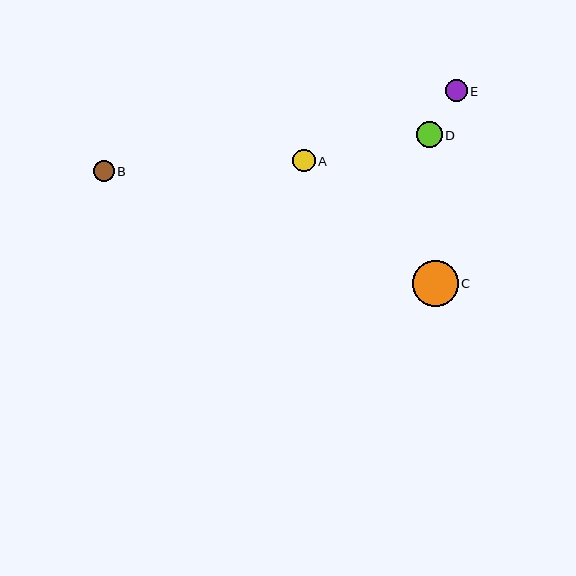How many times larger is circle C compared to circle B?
Circle C is approximately 2.2 times the size of circle B.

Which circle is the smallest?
Circle B is the smallest with a size of approximately 21 pixels.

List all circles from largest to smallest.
From largest to smallest: C, D, A, E, B.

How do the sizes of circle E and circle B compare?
Circle E and circle B are approximately the same size.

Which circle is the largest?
Circle C is the largest with a size of approximately 46 pixels.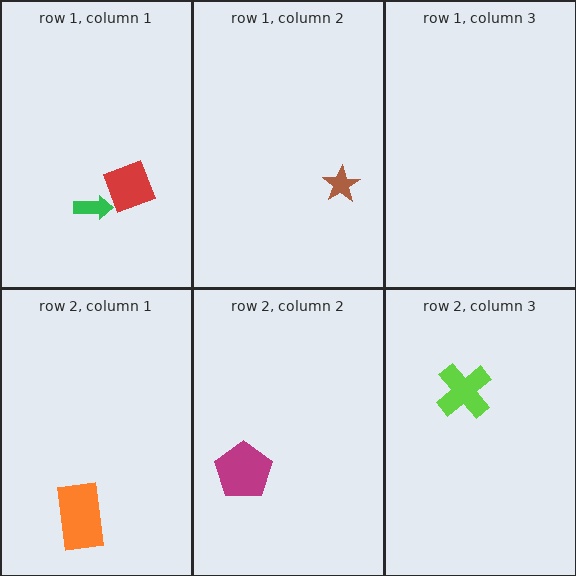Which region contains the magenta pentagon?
The row 2, column 2 region.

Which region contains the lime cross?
The row 2, column 3 region.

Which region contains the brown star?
The row 1, column 2 region.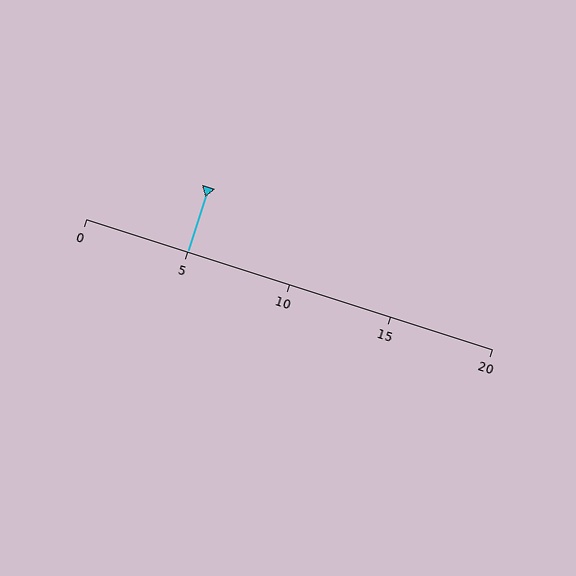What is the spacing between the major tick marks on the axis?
The major ticks are spaced 5 apart.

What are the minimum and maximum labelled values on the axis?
The axis runs from 0 to 20.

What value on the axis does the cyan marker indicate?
The marker indicates approximately 5.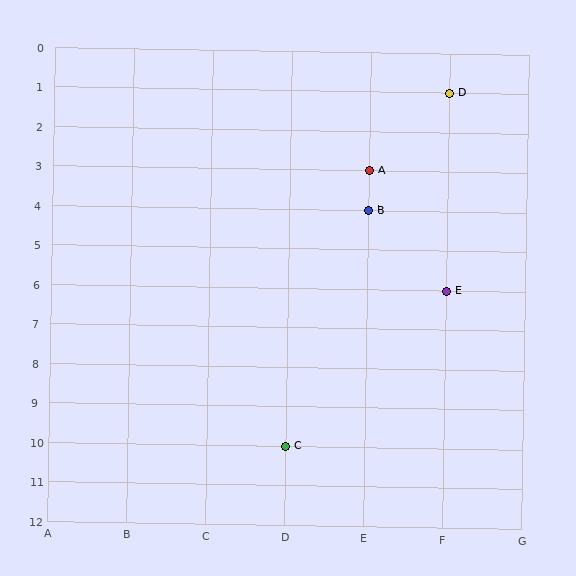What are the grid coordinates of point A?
Point A is at grid coordinates (E, 3).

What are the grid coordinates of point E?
Point E is at grid coordinates (F, 6).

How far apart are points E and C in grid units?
Points E and C are 2 columns and 4 rows apart (about 4.5 grid units diagonally).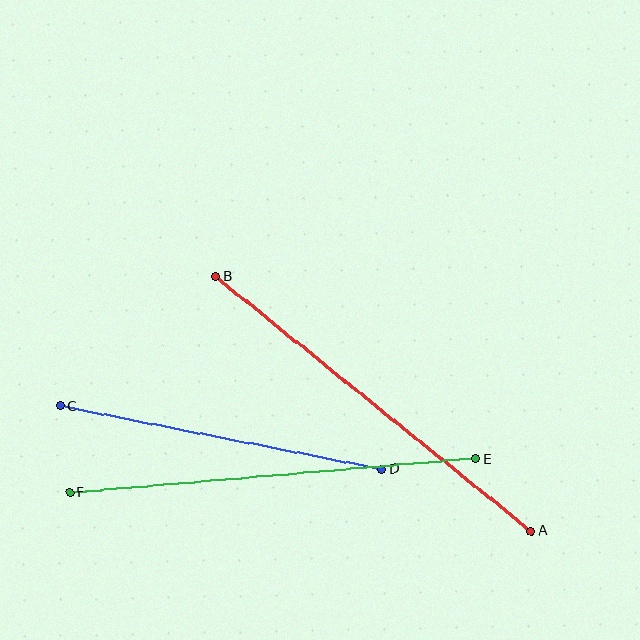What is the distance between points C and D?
The distance is approximately 328 pixels.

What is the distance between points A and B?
The distance is approximately 405 pixels.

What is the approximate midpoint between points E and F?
The midpoint is at approximately (273, 475) pixels.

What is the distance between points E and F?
The distance is approximately 407 pixels.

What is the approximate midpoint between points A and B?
The midpoint is at approximately (373, 404) pixels.